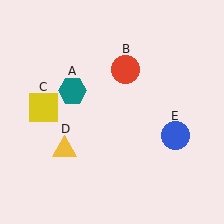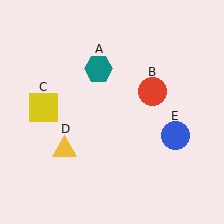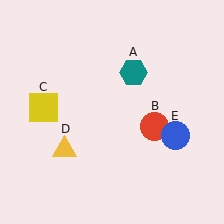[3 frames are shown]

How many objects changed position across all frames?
2 objects changed position: teal hexagon (object A), red circle (object B).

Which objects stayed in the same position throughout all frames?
Yellow square (object C) and yellow triangle (object D) and blue circle (object E) remained stationary.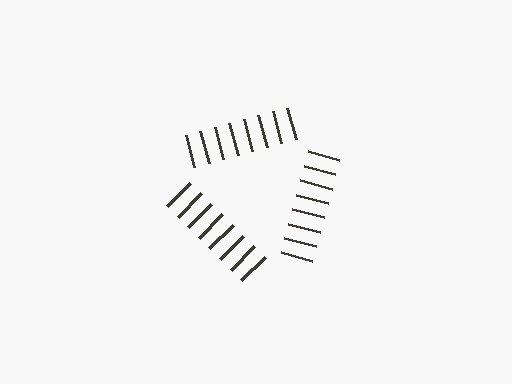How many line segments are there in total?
24 — 8 along each of the 3 edges.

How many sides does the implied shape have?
3 sides — the line-ends trace a triangle.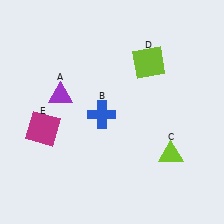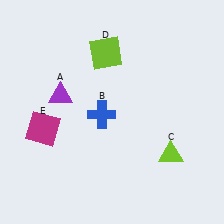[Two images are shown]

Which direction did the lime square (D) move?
The lime square (D) moved left.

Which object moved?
The lime square (D) moved left.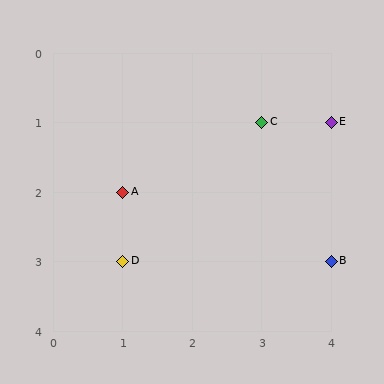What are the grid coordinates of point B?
Point B is at grid coordinates (4, 3).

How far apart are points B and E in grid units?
Points B and E are 2 rows apart.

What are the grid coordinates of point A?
Point A is at grid coordinates (1, 2).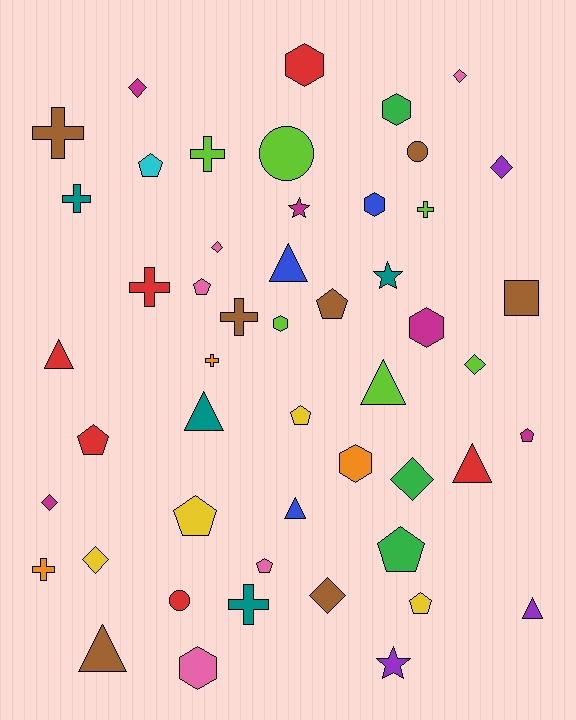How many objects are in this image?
There are 50 objects.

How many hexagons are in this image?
There are 7 hexagons.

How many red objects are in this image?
There are 6 red objects.